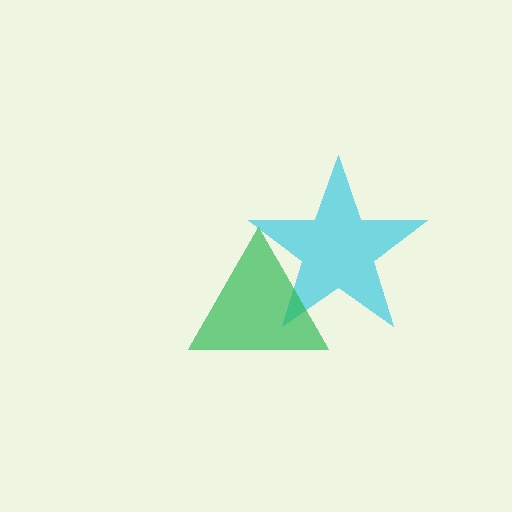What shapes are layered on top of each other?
The layered shapes are: a cyan star, a green triangle.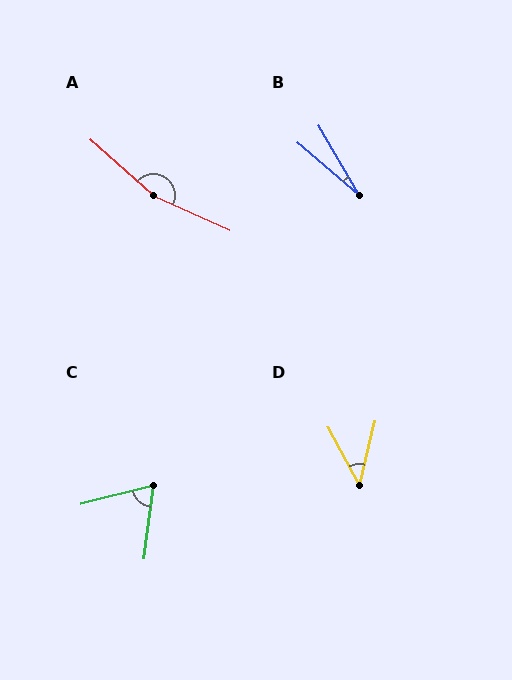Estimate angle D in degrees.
Approximately 42 degrees.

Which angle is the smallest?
B, at approximately 19 degrees.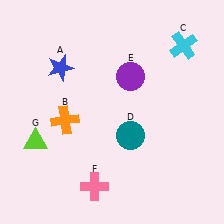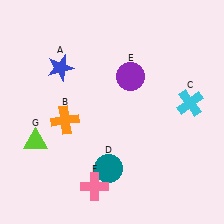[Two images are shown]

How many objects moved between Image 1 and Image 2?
2 objects moved between the two images.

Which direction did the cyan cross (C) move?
The cyan cross (C) moved down.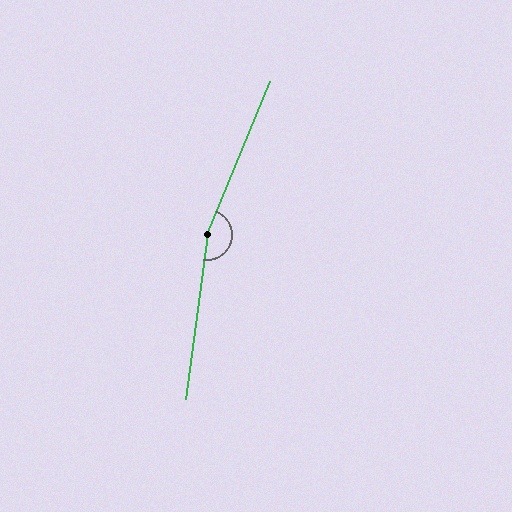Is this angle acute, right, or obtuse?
It is obtuse.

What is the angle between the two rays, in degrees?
Approximately 165 degrees.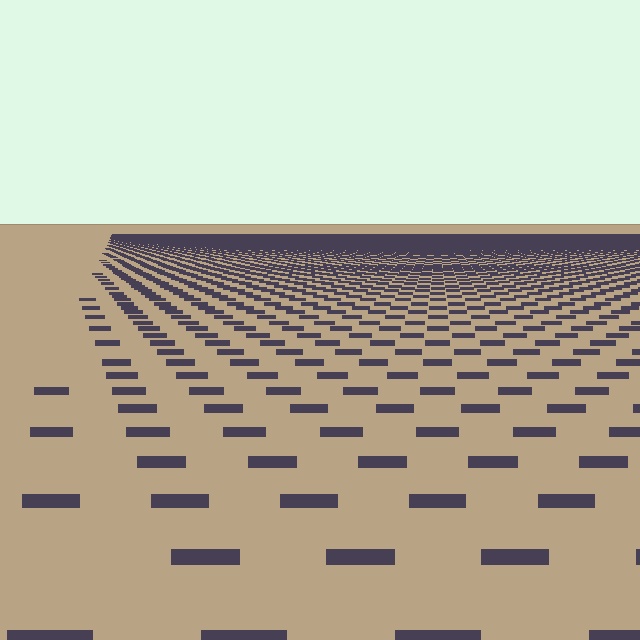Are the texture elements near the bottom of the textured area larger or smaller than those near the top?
Larger. Near the bottom, elements are closer to the viewer and appear at a bigger on-screen size.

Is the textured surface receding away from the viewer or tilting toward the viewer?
The surface is receding away from the viewer. Texture elements get smaller and denser toward the top.